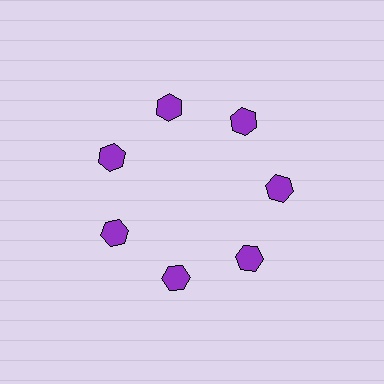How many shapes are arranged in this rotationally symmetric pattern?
There are 7 shapes, arranged in 7 groups of 1.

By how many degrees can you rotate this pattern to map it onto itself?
The pattern maps onto itself every 51 degrees of rotation.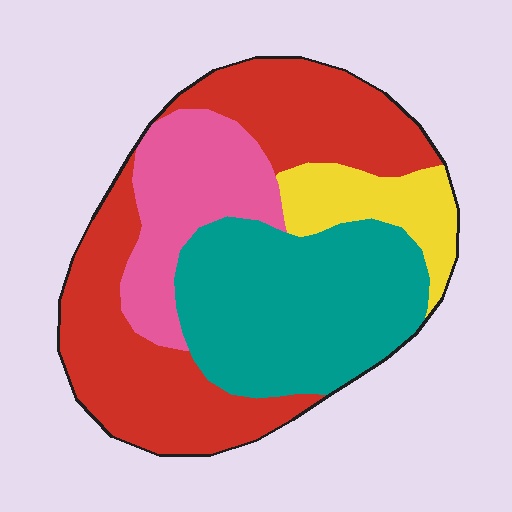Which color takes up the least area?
Yellow, at roughly 10%.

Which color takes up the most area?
Red, at roughly 40%.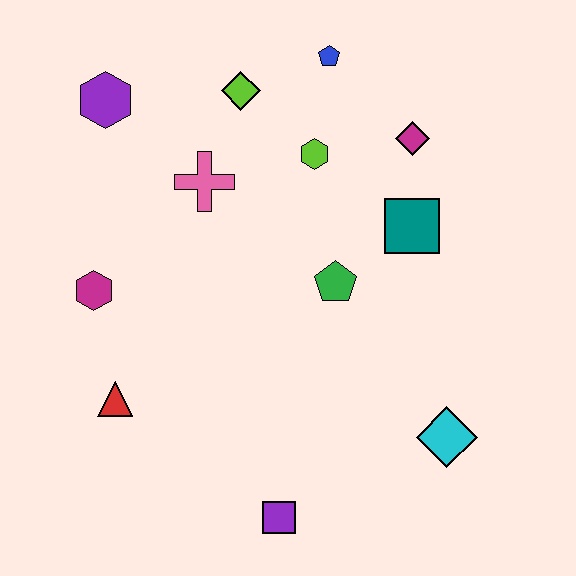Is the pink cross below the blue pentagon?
Yes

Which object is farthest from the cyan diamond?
The purple hexagon is farthest from the cyan diamond.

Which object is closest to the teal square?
The magenta diamond is closest to the teal square.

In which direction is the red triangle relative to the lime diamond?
The red triangle is below the lime diamond.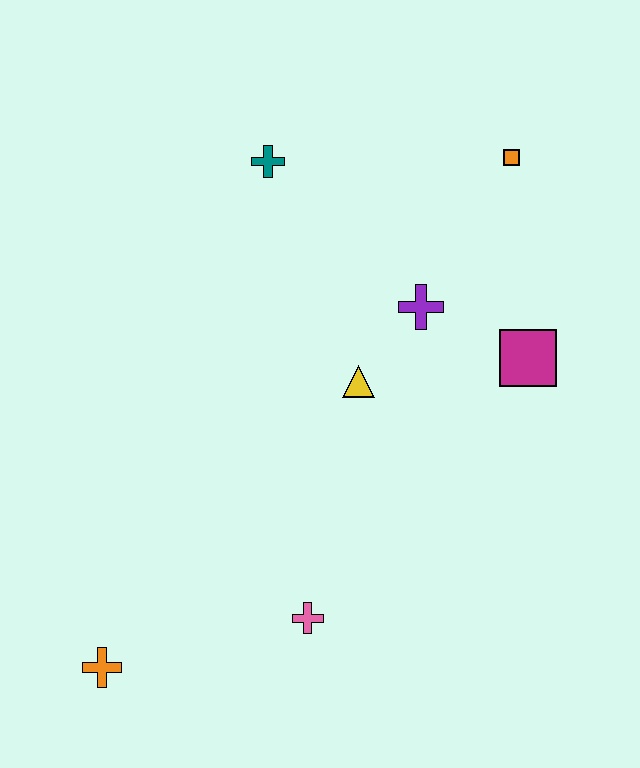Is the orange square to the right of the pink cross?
Yes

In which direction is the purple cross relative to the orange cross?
The purple cross is above the orange cross.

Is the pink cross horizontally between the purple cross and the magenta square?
No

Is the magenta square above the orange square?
No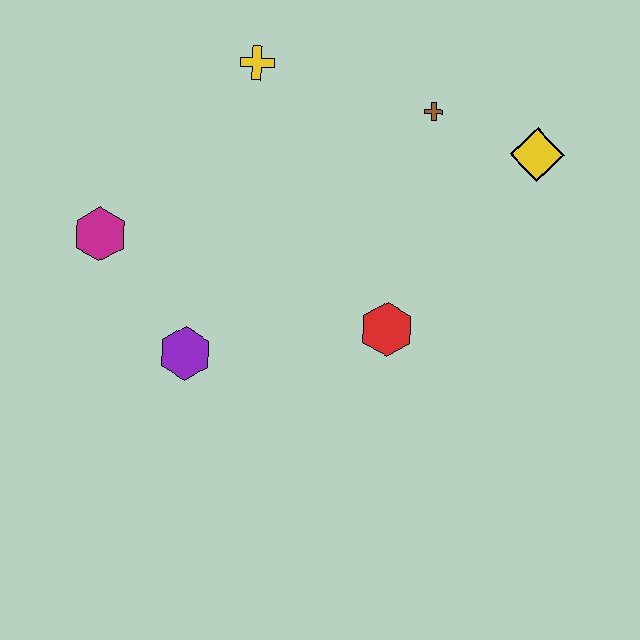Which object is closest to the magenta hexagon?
The purple hexagon is closest to the magenta hexagon.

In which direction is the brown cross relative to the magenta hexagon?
The brown cross is to the right of the magenta hexagon.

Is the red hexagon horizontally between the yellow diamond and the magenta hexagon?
Yes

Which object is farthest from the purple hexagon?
The yellow diamond is farthest from the purple hexagon.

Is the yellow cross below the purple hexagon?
No